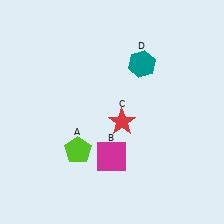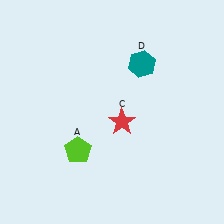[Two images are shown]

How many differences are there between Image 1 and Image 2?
There is 1 difference between the two images.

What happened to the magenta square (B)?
The magenta square (B) was removed in Image 2. It was in the bottom-left area of Image 1.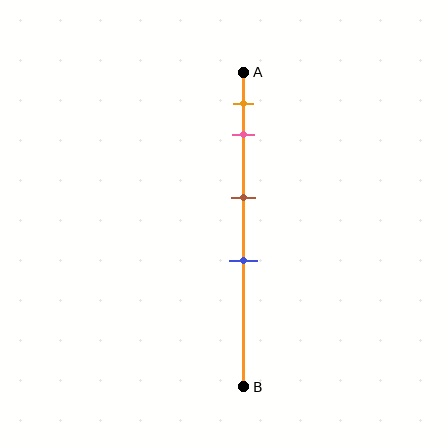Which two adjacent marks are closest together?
The orange and pink marks are the closest adjacent pair.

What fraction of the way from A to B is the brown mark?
The brown mark is approximately 40% (0.4) of the way from A to B.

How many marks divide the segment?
There are 4 marks dividing the segment.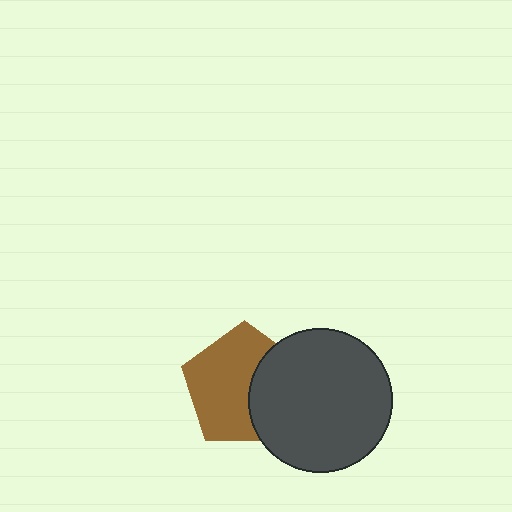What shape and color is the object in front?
The object in front is a dark gray circle.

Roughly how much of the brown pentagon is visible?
About half of it is visible (roughly 63%).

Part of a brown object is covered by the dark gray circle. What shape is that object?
It is a pentagon.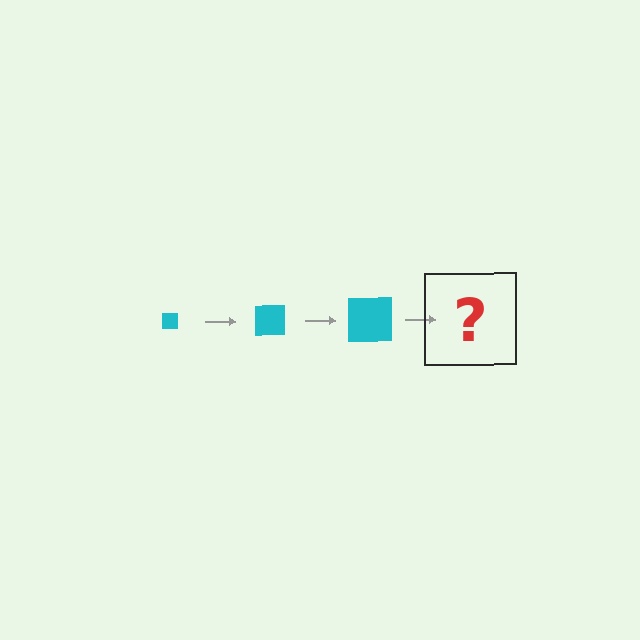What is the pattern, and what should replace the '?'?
The pattern is that the square gets progressively larger each step. The '?' should be a cyan square, larger than the previous one.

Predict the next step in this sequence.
The next step is a cyan square, larger than the previous one.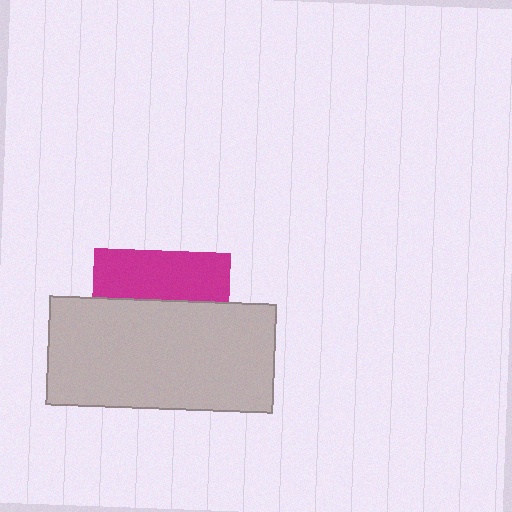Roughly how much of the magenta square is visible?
A small part of it is visible (roughly 36%).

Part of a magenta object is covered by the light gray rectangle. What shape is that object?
It is a square.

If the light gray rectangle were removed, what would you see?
You would see the complete magenta square.